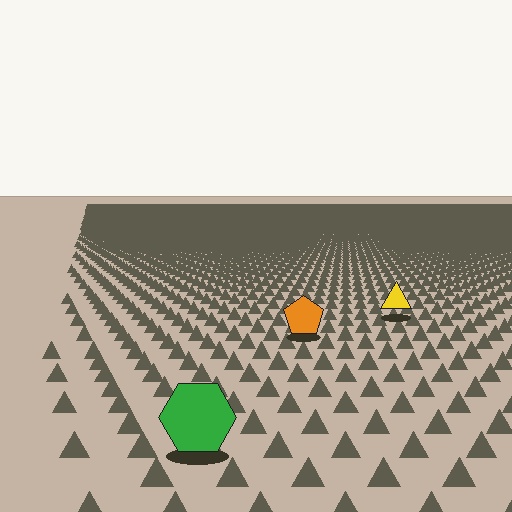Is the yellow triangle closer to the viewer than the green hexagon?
No. The green hexagon is closer — you can tell from the texture gradient: the ground texture is coarser near it.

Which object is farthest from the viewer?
The yellow triangle is farthest from the viewer. It appears smaller and the ground texture around it is denser.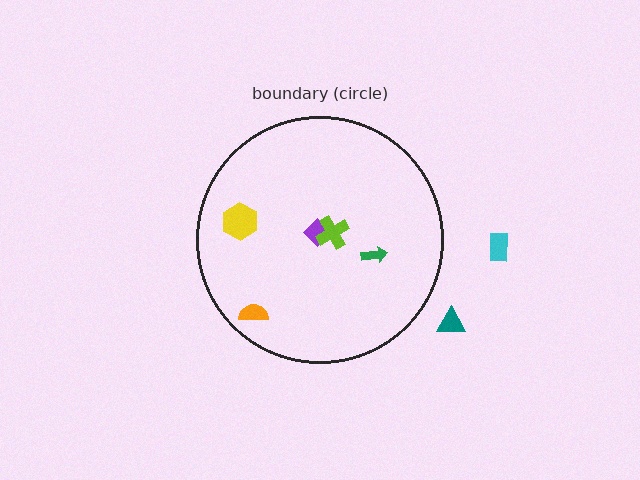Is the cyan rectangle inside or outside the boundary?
Outside.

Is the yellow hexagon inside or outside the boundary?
Inside.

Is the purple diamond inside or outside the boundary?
Inside.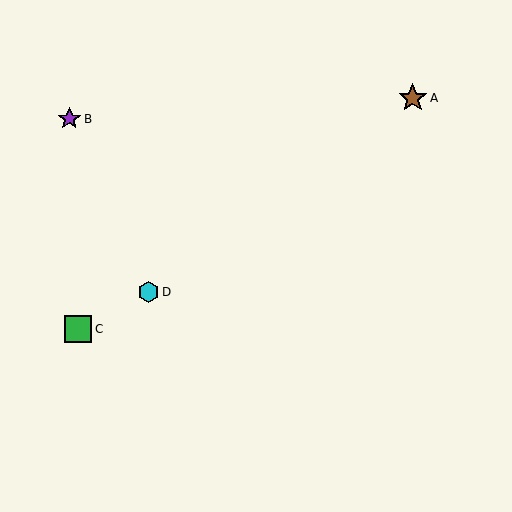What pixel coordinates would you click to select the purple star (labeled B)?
Click at (69, 119) to select the purple star B.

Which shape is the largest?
The brown star (labeled A) is the largest.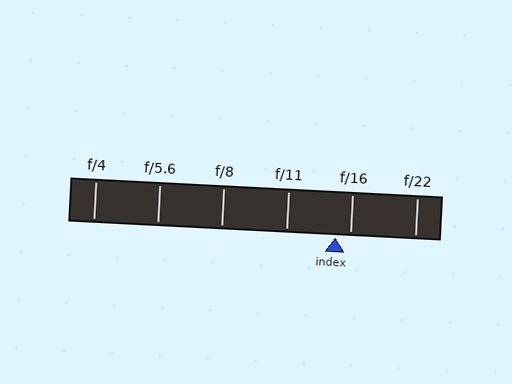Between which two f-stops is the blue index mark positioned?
The index mark is between f/11 and f/16.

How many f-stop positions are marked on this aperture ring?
There are 6 f-stop positions marked.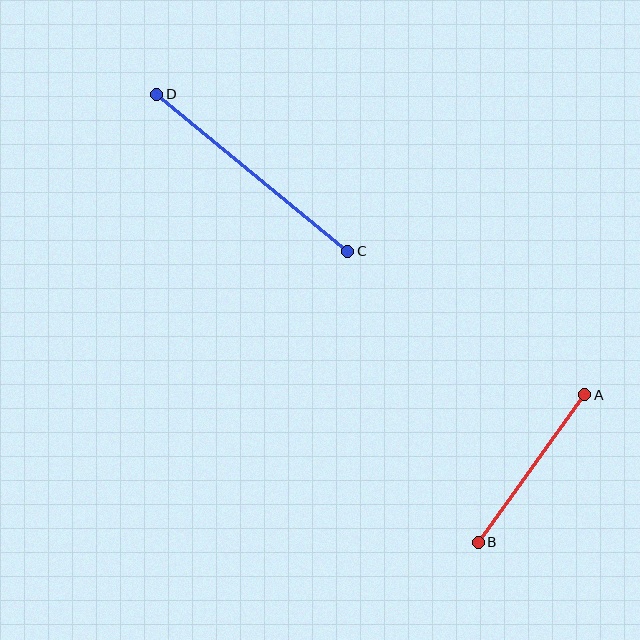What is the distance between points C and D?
The distance is approximately 247 pixels.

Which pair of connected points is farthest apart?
Points C and D are farthest apart.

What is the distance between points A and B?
The distance is approximately 182 pixels.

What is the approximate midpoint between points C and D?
The midpoint is at approximately (252, 173) pixels.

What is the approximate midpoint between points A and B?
The midpoint is at approximately (531, 469) pixels.